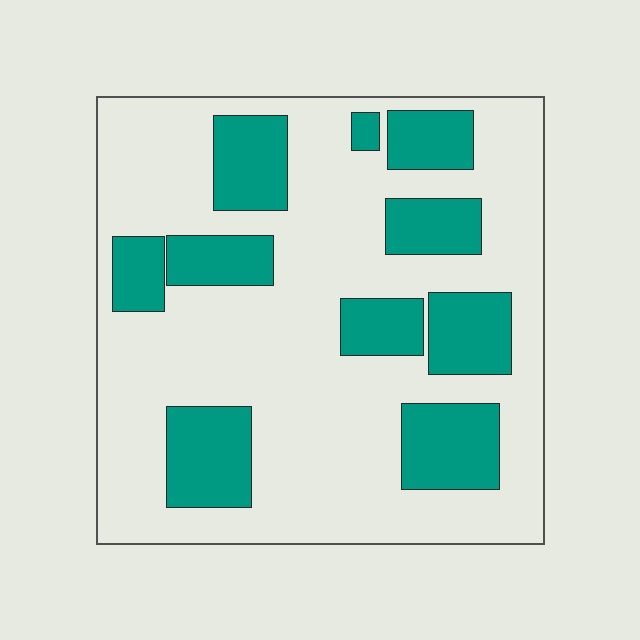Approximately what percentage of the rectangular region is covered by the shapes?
Approximately 30%.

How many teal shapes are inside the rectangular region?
10.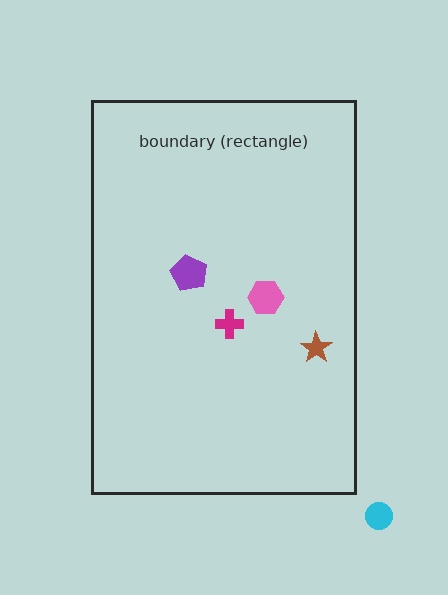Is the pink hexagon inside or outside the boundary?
Inside.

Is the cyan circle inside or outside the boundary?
Outside.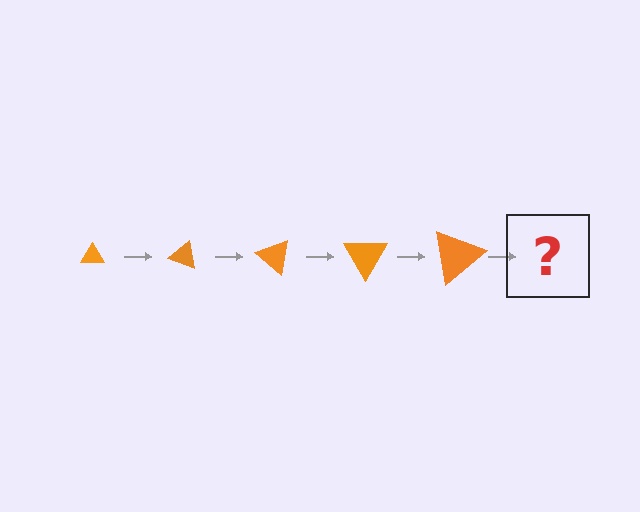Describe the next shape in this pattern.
It should be a triangle, larger than the previous one and rotated 100 degrees from the start.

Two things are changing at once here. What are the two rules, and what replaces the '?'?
The two rules are that the triangle grows larger each step and it rotates 20 degrees each step. The '?' should be a triangle, larger than the previous one and rotated 100 degrees from the start.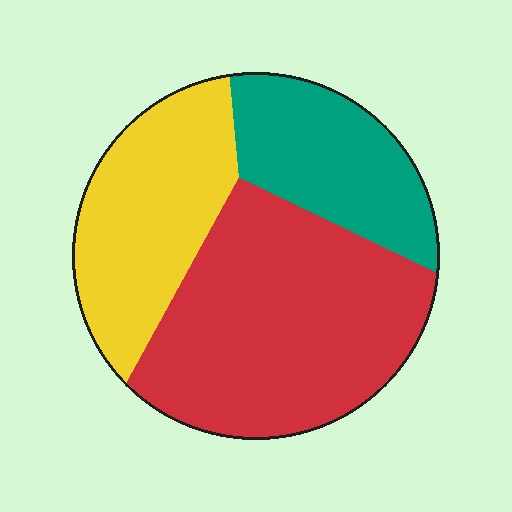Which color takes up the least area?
Teal, at roughly 25%.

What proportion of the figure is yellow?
Yellow covers 29% of the figure.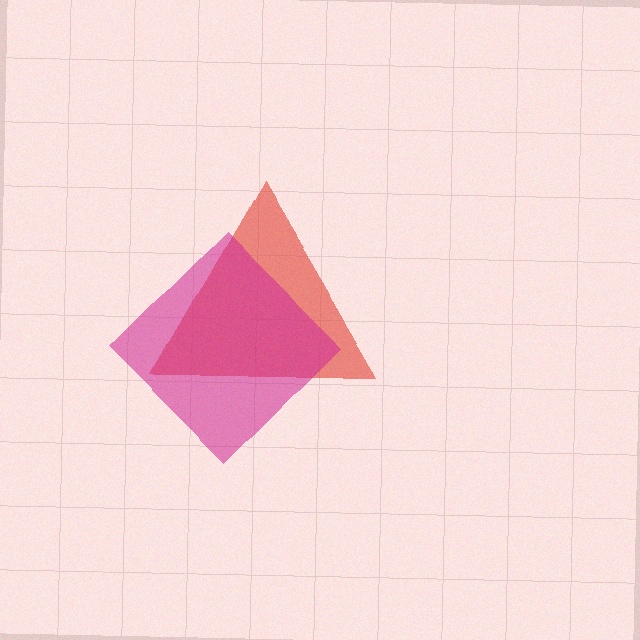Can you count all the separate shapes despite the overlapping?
Yes, there are 2 separate shapes.